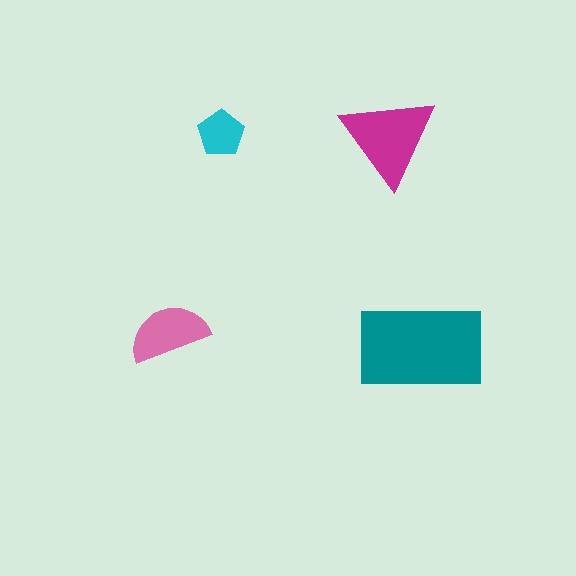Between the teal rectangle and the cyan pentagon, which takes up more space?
The teal rectangle.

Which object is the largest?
The teal rectangle.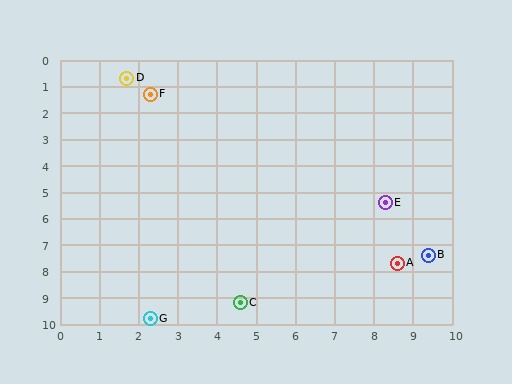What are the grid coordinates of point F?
Point F is at approximately (2.3, 1.3).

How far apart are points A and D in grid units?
Points A and D are about 9.8 grid units apart.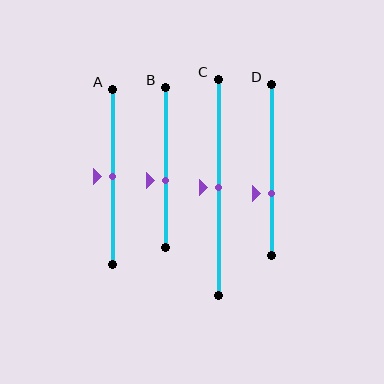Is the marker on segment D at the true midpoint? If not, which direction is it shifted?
No, the marker on segment D is shifted downward by about 14% of the segment length.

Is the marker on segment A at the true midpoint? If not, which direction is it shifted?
Yes, the marker on segment A is at the true midpoint.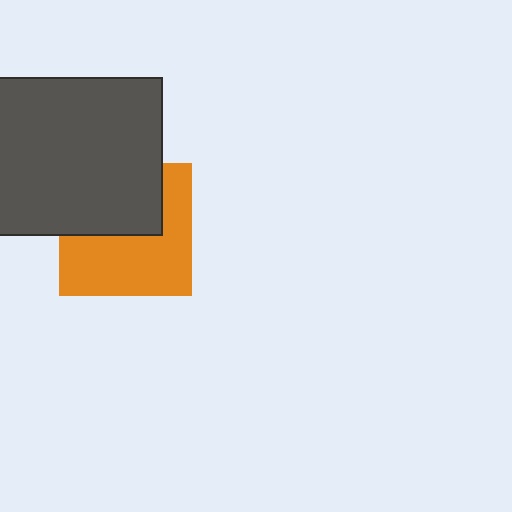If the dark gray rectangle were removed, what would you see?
You would see the complete orange square.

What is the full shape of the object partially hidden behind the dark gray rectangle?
The partially hidden object is an orange square.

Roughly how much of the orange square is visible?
About half of it is visible (roughly 57%).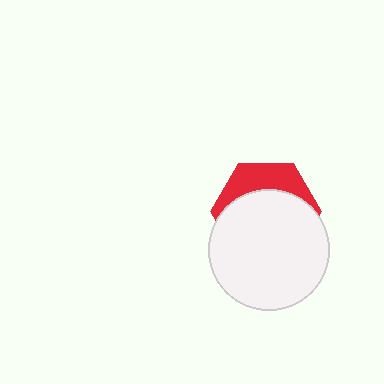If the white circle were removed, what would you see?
You would see the complete red hexagon.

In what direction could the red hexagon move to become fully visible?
The red hexagon could move up. That would shift it out from behind the white circle entirely.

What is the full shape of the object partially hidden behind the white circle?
The partially hidden object is a red hexagon.